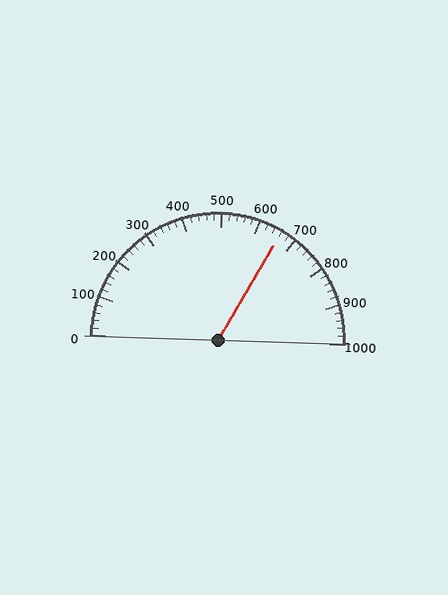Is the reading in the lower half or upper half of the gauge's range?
The reading is in the upper half of the range (0 to 1000).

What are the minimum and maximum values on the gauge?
The gauge ranges from 0 to 1000.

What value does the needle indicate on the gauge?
The needle indicates approximately 660.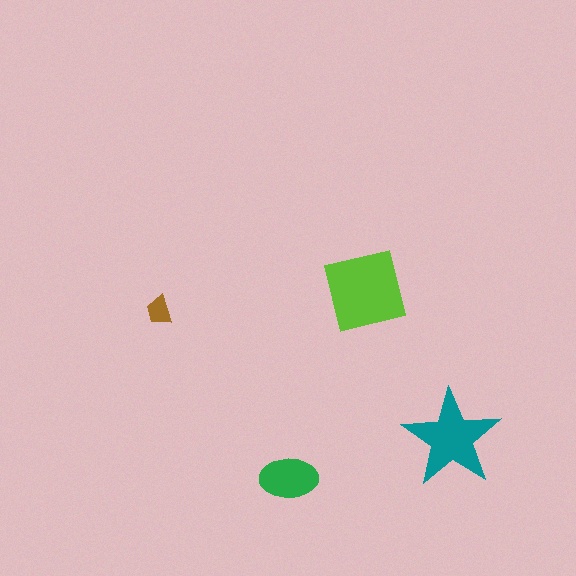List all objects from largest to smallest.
The lime square, the teal star, the green ellipse, the brown trapezoid.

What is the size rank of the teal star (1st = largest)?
2nd.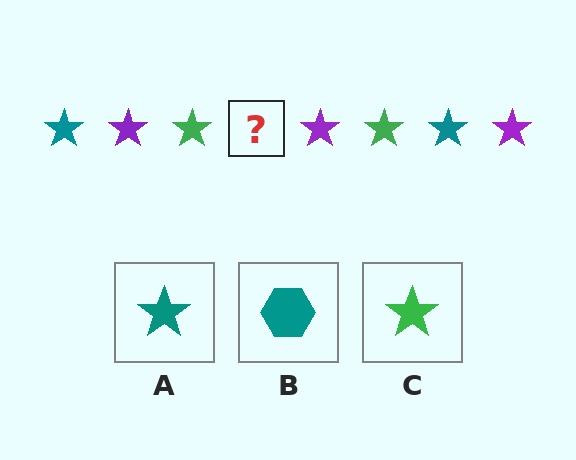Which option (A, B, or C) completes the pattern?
A.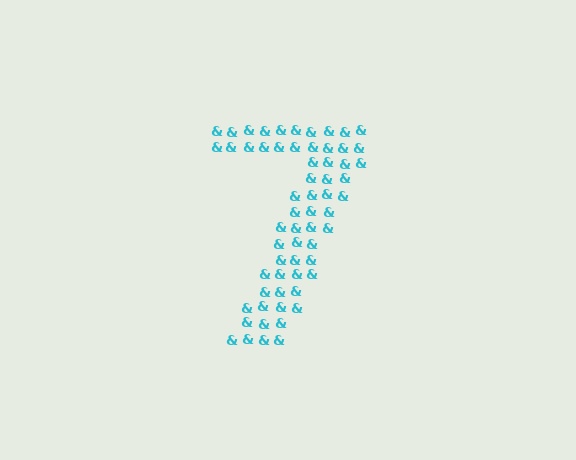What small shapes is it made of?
It is made of small ampersands.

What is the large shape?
The large shape is the digit 7.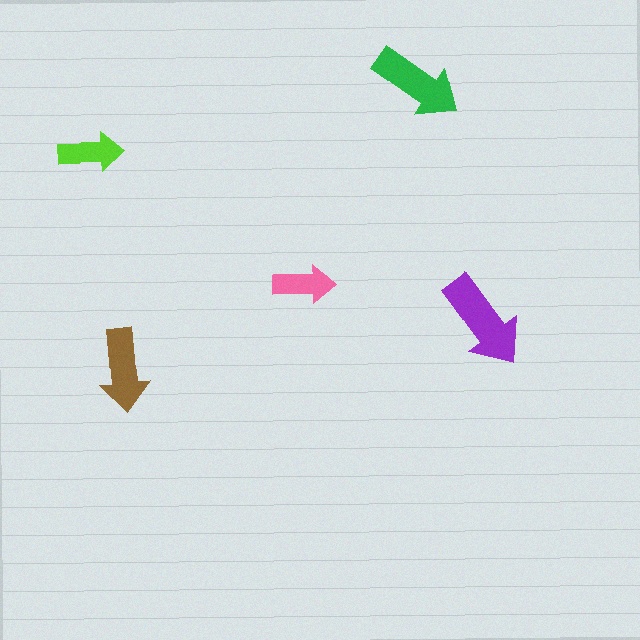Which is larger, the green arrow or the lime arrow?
The green one.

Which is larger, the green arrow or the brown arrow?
The green one.